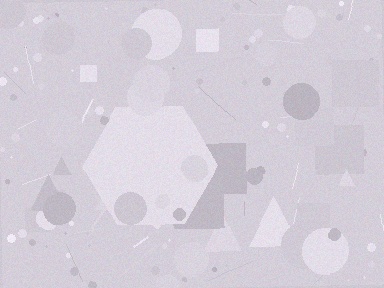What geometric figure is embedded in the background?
A hexagon is embedded in the background.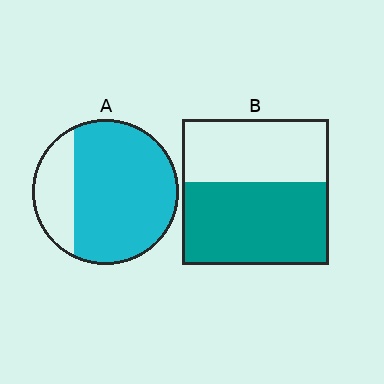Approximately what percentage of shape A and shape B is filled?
A is approximately 75% and B is approximately 55%.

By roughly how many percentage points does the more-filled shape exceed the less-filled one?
By roughly 20 percentage points (A over B).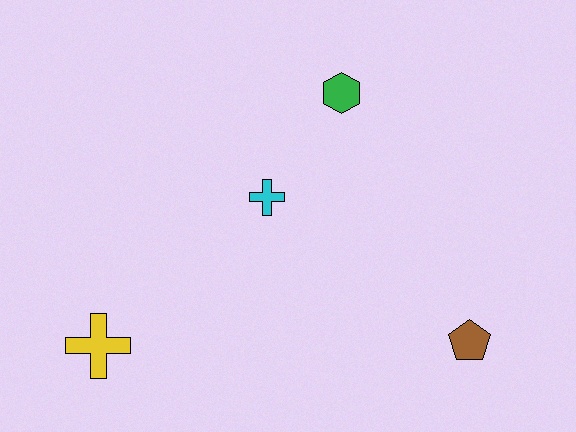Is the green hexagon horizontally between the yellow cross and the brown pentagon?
Yes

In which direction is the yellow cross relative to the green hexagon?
The yellow cross is below the green hexagon.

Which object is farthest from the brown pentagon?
The yellow cross is farthest from the brown pentagon.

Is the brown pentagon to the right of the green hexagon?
Yes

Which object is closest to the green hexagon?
The cyan cross is closest to the green hexagon.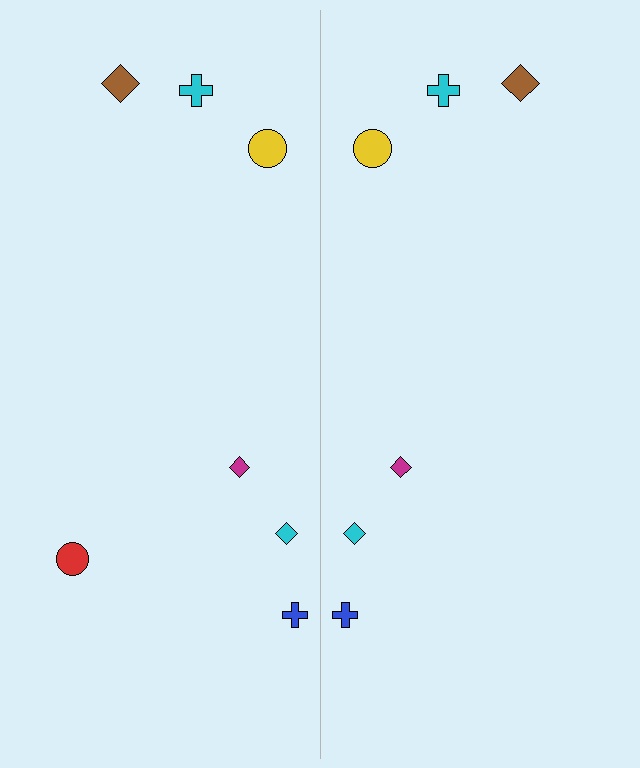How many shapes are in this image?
There are 13 shapes in this image.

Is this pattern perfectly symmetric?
No, the pattern is not perfectly symmetric. A red circle is missing from the right side.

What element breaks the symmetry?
A red circle is missing from the right side.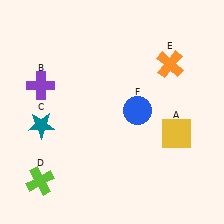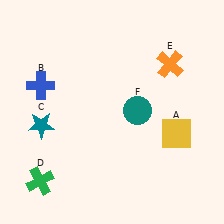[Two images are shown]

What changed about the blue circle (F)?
In Image 1, F is blue. In Image 2, it changed to teal.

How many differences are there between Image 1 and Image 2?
There are 3 differences between the two images.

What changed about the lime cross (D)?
In Image 1, D is lime. In Image 2, it changed to green.